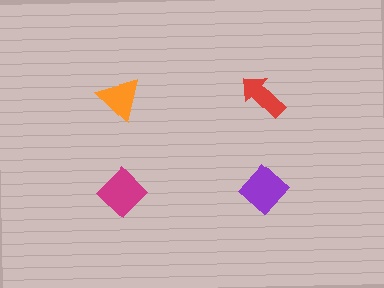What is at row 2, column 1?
A magenta diamond.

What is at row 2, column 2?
A purple diamond.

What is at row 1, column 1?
An orange triangle.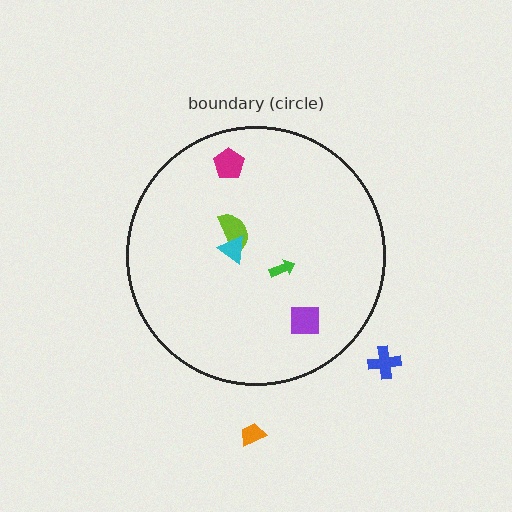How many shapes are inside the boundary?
5 inside, 2 outside.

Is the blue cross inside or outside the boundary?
Outside.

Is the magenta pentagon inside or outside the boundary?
Inside.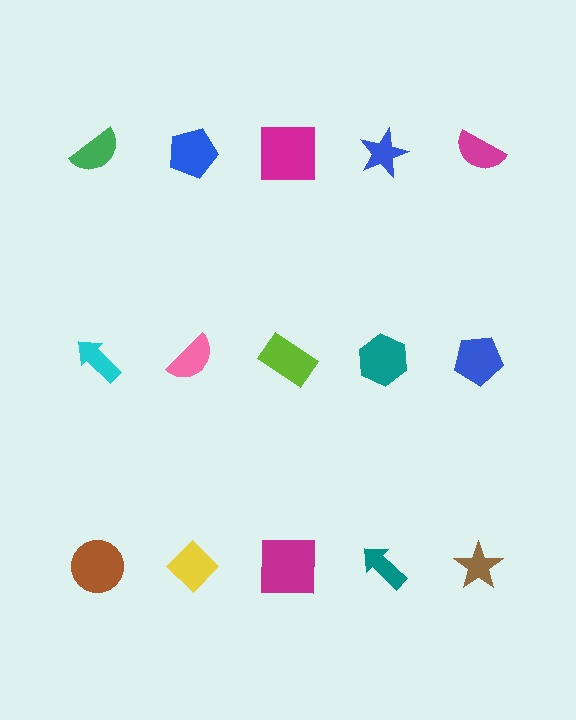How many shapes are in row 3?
5 shapes.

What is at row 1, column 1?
A green semicircle.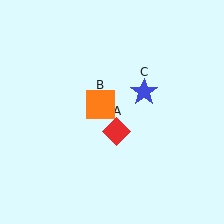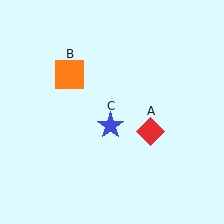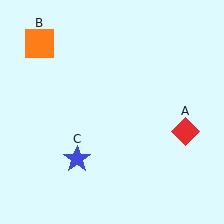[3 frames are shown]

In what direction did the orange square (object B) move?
The orange square (object B) moved up and to the left.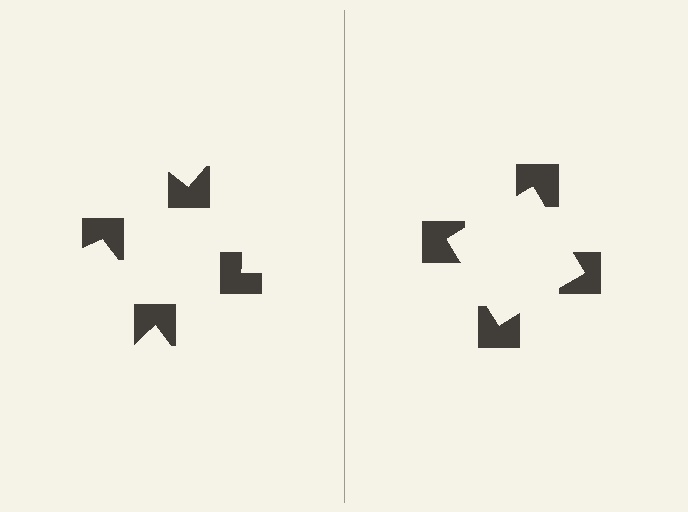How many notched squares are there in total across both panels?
8 — 4 on each side.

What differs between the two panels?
The notched squares are positioned identically on both sides; only the wedge orientations differ. On the right they align to a square; on the left they are misaligned.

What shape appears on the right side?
An illusory square.